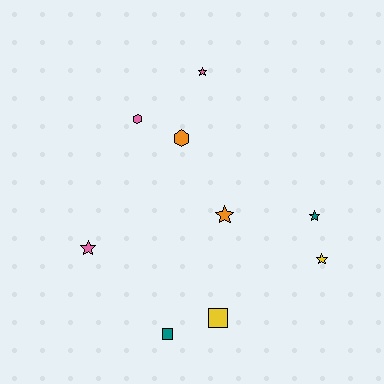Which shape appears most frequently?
Star, with 5 objects.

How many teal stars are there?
There is 1 teal star.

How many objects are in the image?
There are 9 objects.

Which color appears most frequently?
Pink, with 3 objects.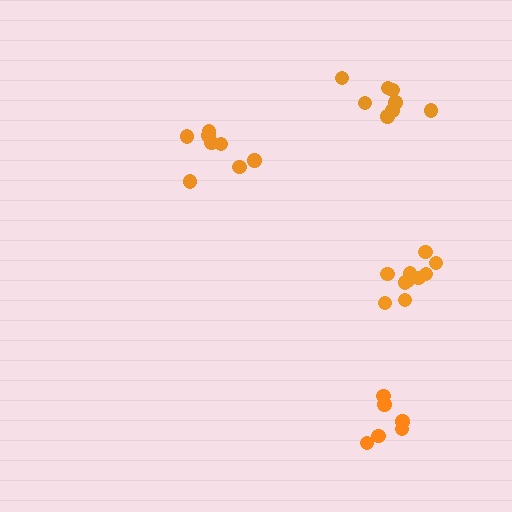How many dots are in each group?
Group 1: 8 dots, Group 2: 8 dots, Group 3: 6 dots, Group 4: 10 dots (32 total).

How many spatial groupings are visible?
There are 4 spatial groupings.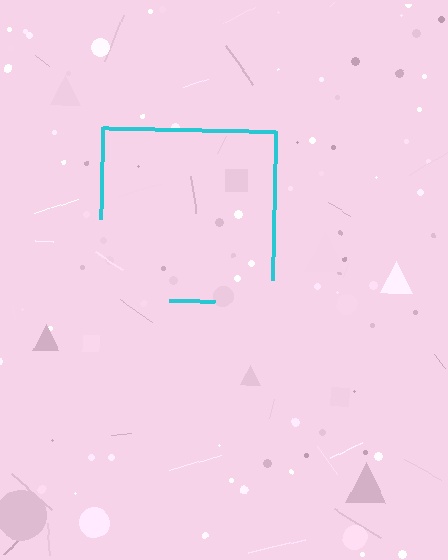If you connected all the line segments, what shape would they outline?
They would outline a square.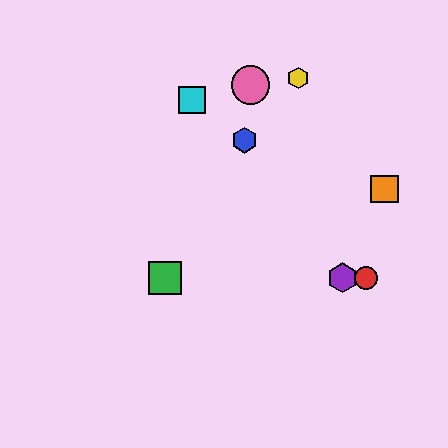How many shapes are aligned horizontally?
3 shapes (the red circle, the green square, the purple hexagon) are aligned horizontally.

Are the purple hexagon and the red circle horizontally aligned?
Yes, both are at y≈278.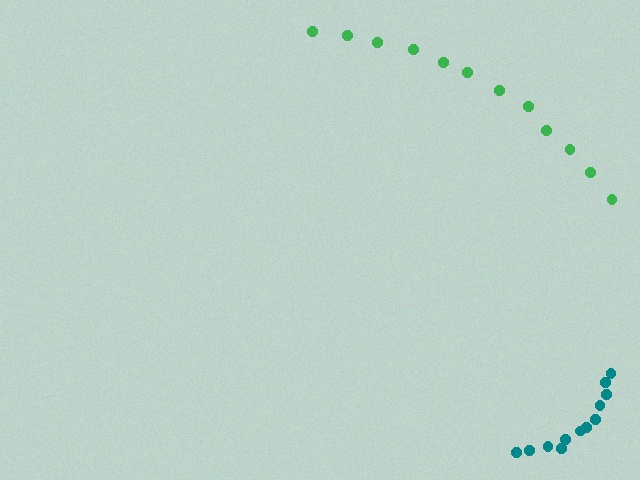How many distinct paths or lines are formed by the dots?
There are 2 distinct paths.